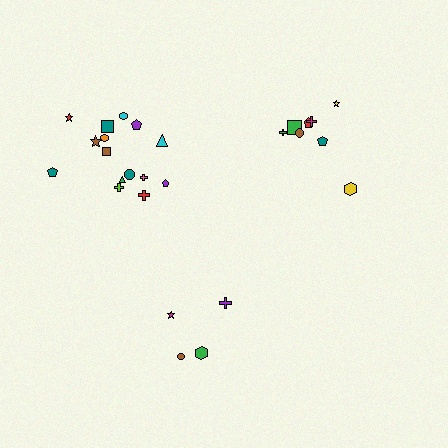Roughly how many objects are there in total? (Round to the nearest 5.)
Roughly 25 objects in total.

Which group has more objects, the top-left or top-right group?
The top-left group.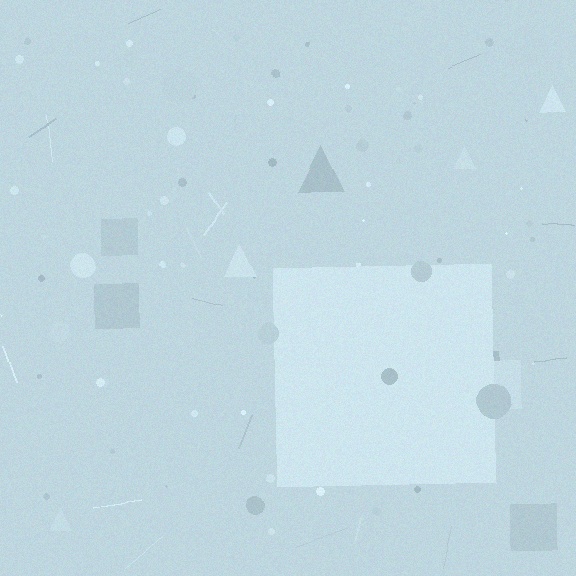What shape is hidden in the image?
A square is hidden in the image.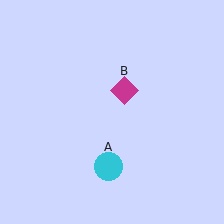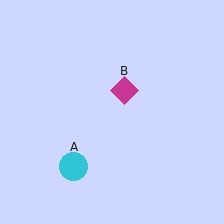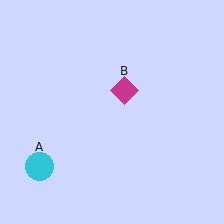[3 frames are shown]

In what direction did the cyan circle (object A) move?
The cyan circle (object A) moved left.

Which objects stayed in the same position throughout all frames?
Magenta diamond (object B) remained stationary.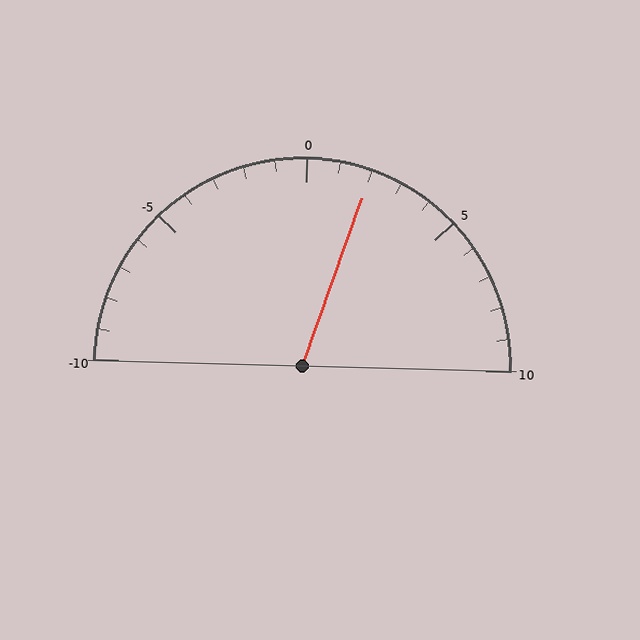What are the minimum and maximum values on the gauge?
The gauge ranges from -10 to 10.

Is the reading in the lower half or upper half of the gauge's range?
The reading is in the upper half of the range (-10 to 10).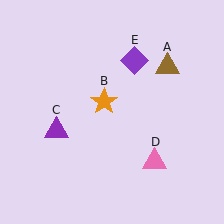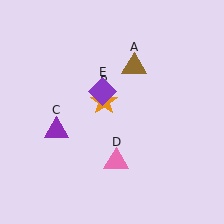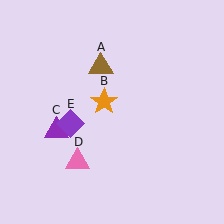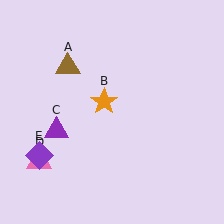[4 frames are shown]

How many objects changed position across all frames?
3 objects changed position: brown triangle (object A), pink triangle (object D), purple diamond (object E).